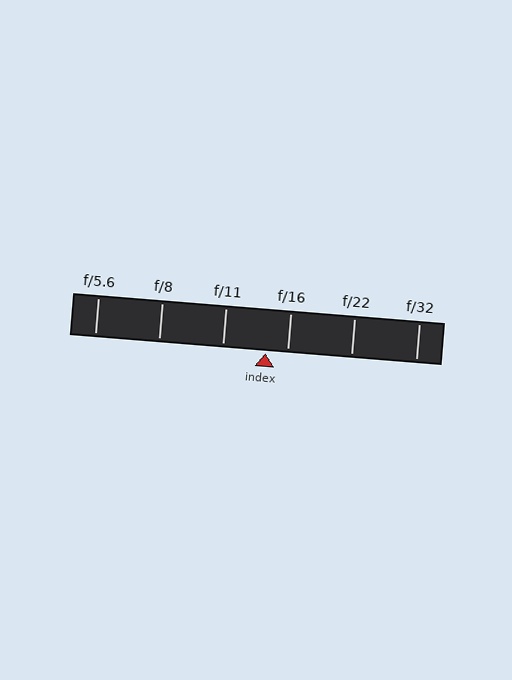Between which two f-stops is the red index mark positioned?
The index mark is between f/11 and f/16.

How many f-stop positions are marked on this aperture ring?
There are 6 f-stop positions marked.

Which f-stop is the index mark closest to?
The index mark is closest to f/16.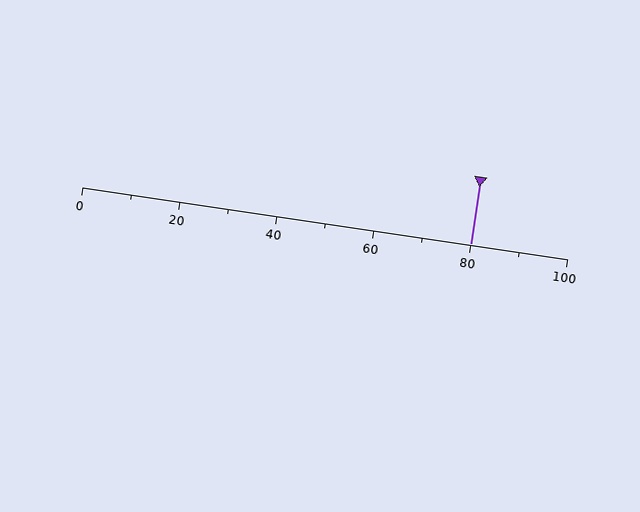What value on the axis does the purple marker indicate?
The marker indicates approximately 80.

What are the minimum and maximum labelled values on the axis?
The axis runs from 0 to 100.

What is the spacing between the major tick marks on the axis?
The major ticks are spaced 20 apart.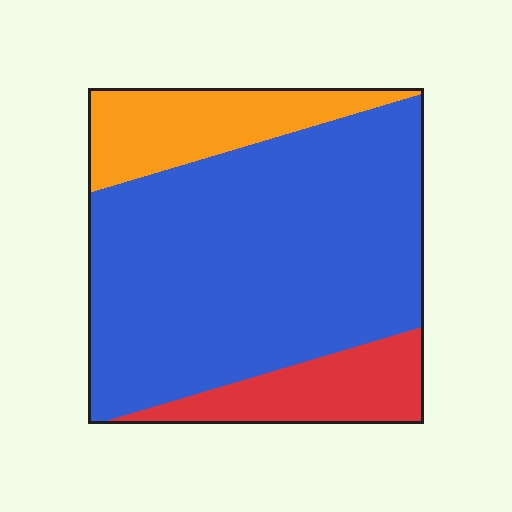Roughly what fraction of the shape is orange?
Orange covers roughly 15% of the shape.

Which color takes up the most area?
Blue, at roughly 70%.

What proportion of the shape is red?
Red covers about 15% of the shape.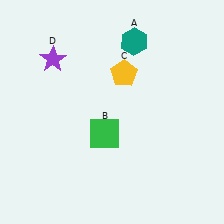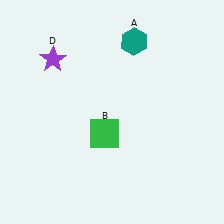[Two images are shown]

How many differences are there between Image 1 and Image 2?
There is 1 difference between the two images.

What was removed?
The yellow pentagon (C) was removed in Image 2.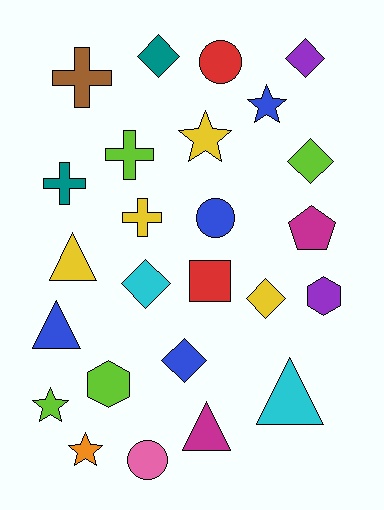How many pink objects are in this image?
There is 1 pink object.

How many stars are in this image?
There are 4 stars.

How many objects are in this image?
There are 25 objects.